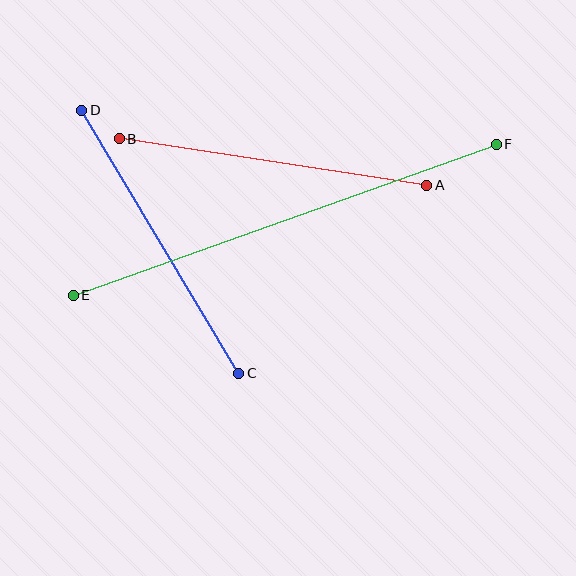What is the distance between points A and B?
The distance is approximately 311 pixels.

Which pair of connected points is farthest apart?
Points E and F are farthest apart.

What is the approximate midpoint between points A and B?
The midpoint is at approximately (273, 162) pixels.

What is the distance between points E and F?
The distance is approximately 449 pixels.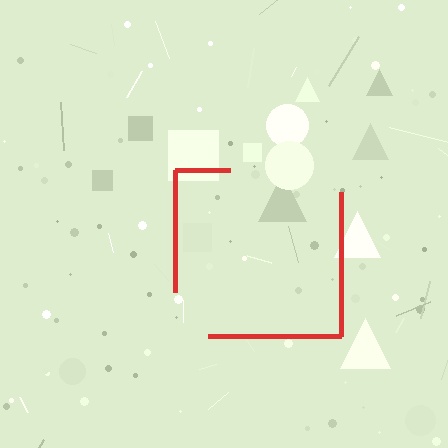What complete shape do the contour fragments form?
The contour fragments form a square.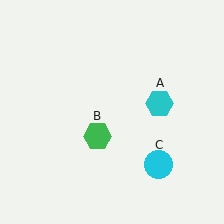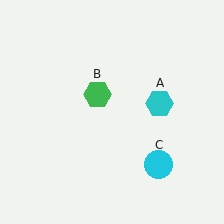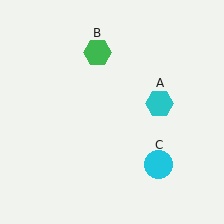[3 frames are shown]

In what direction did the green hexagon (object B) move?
The green hexagon (object B) moved up.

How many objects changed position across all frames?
1 object changed position: green hexagon (object B).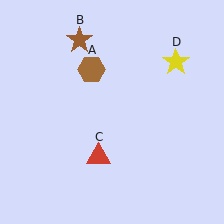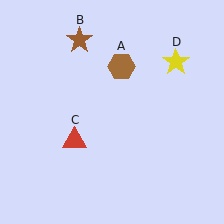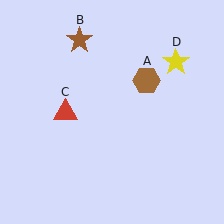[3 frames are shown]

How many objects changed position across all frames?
2 objects changed position: brown hexagon (object A), red triangle (object C).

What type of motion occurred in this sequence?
The brown hexagon (object A), red triangle (object C) rotated clockwise around the center of the scene.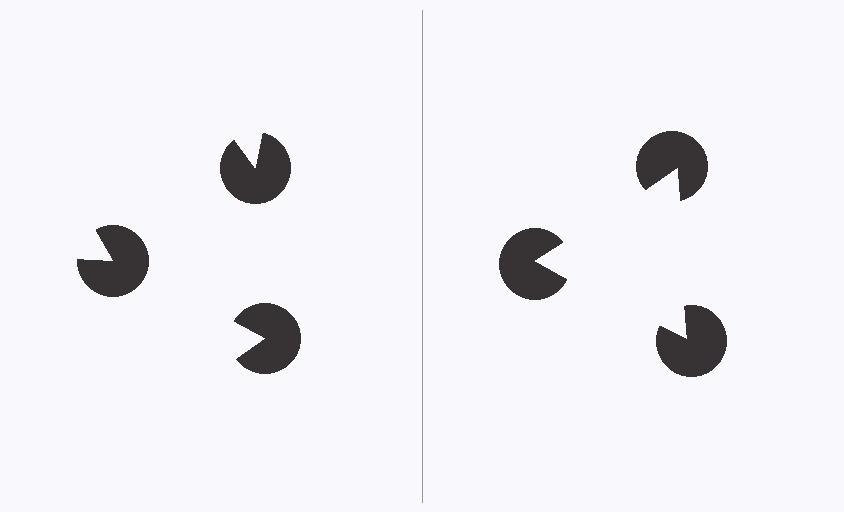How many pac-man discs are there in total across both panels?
6 — 3 on each side.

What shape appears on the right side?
An illusory triangle.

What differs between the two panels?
The pac-man discs are positioned identically on both sides; only the wedge orientations differ. On the right they align to a triangle; on the left they are misaligned.